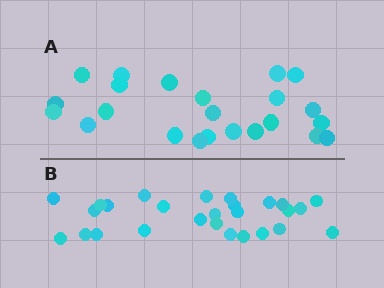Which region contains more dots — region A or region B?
Region B (the bottom region) has more dots.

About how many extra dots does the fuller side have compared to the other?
Region B has about 4 more dots than region A.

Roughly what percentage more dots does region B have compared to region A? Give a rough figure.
About 15% more.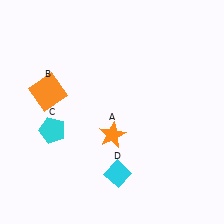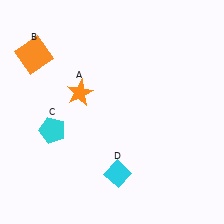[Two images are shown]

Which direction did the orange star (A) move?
The orange star (A) moved up.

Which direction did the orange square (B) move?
The orange square (B) moved up.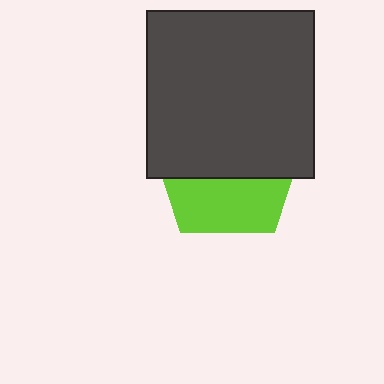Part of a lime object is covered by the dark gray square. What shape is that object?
It is a pentagon.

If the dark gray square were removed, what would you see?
You would see the complete lime pentagon.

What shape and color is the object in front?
The object in front is a dark gray square.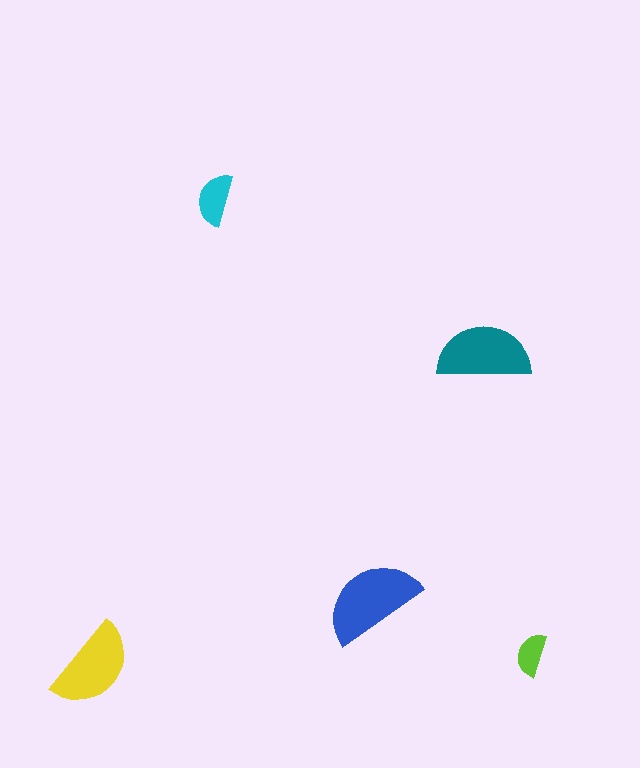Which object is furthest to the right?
The lime semicircle is rightmost.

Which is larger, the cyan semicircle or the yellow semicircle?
The yellow one.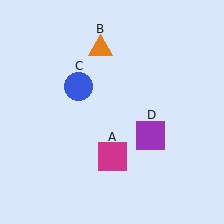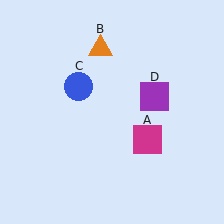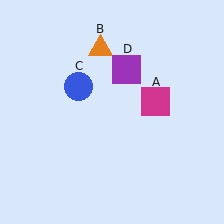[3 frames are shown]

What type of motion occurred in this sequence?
The magenta square (object A), purple square (object D) rotated counterclockwise around the center of the scene.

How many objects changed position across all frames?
2 objects changed position: magenta square (object A), purple square (object D).